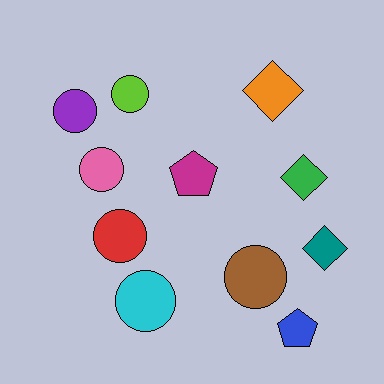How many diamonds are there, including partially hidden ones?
There are 3 diamonds.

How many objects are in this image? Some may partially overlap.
There are 11 objects.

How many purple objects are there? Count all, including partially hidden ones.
There is 1 purple object.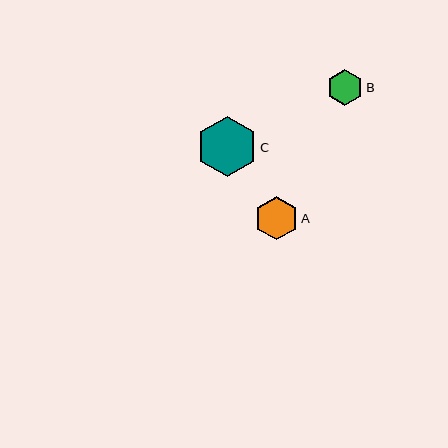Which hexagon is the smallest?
Hexagon B is the smallest with a size of approximately 36 pixels.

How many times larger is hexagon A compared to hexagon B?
Hexagon A is approximately 1.2 times the size of hexagon B.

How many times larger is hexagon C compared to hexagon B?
Hexagon C is approximately 1.7 times the size of hexagon B.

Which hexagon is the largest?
Hexagon C is the largest with a size of approximately 61 pixels.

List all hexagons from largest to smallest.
From largest to smallest: C, A, B.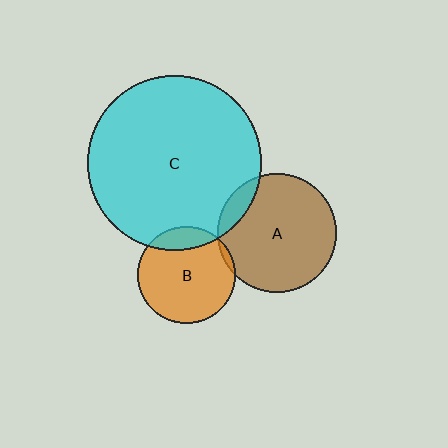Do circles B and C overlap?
Yes.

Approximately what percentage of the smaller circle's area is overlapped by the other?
Approximately 15%.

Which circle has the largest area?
Circle C (cyan).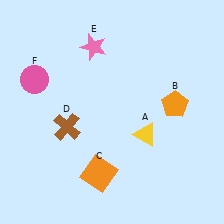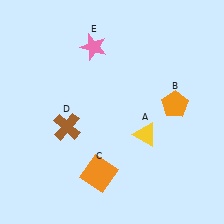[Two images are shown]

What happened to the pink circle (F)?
The pink circle (F) was removed in Image 2. It was in the top-left area of Image 1.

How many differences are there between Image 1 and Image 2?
There is 1 difference between the two images.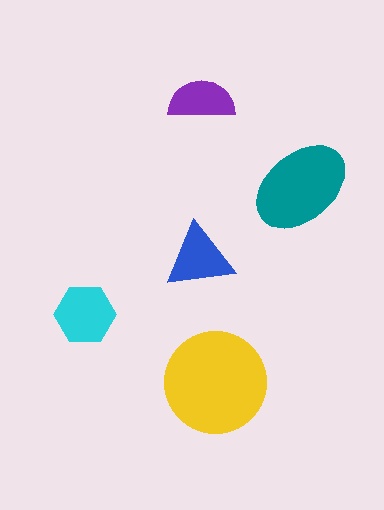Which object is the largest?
The yellow circle.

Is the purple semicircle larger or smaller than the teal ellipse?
Smaller.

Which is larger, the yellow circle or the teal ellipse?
The yellow circle.